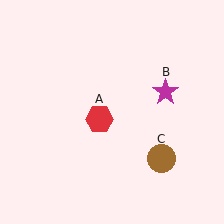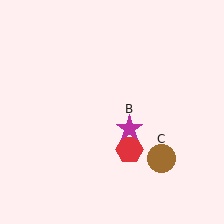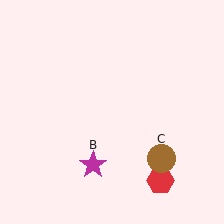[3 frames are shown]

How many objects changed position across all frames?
2 objects changed position: red hexagon (object A), magenta star (object B).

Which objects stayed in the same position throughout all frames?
Brown circle (object C) remained stationary.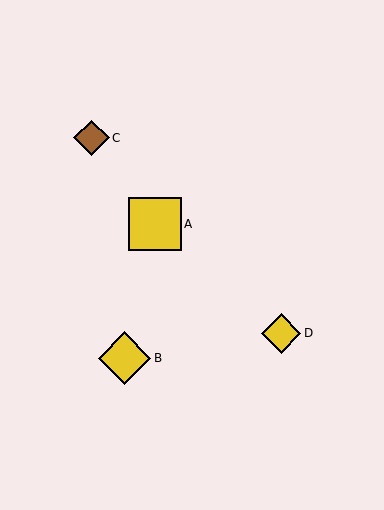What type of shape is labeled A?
Shape A is a yellow square.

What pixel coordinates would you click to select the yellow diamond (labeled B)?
Click at (125, 358) to select the yellow diamond B.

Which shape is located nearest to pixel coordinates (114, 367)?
The yellow diamond (labeled B) at (125, 358) is nearest to that location.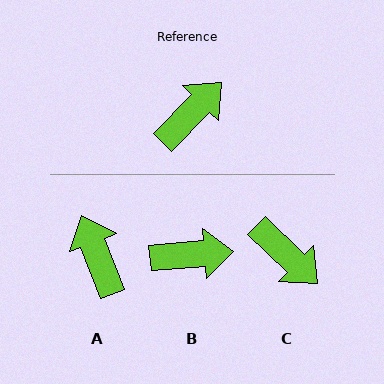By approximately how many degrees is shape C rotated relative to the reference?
Approximately 90 degrees clockwise.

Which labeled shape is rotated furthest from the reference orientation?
C, about 90 degrees away.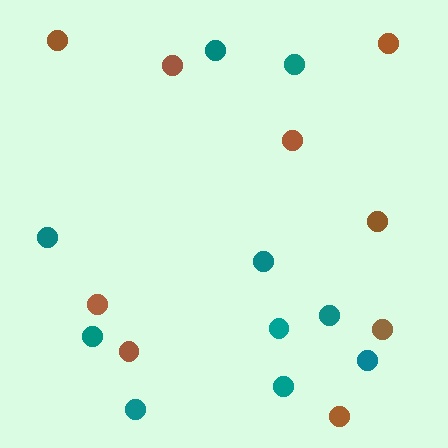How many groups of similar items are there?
There are 2 groups: one group of teal circles (10) and one group of brown circles (9).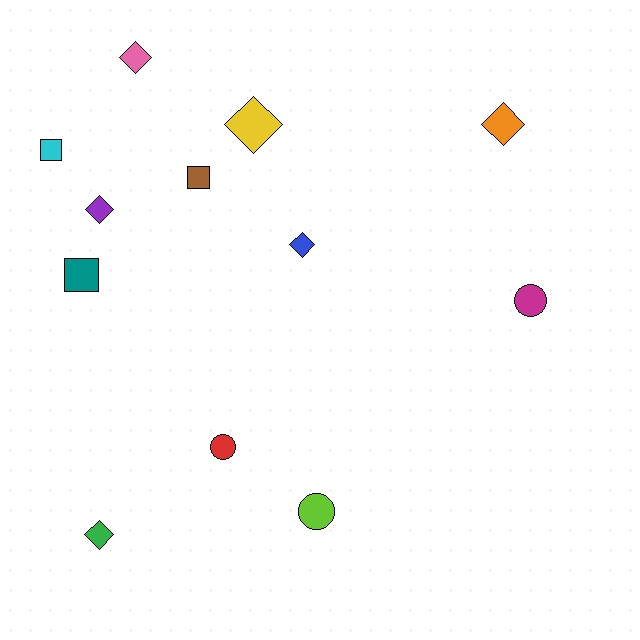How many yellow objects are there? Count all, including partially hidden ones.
There is 1 yellow object.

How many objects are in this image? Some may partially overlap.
There are 12 objects.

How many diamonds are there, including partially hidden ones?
There are 6 diamonds.